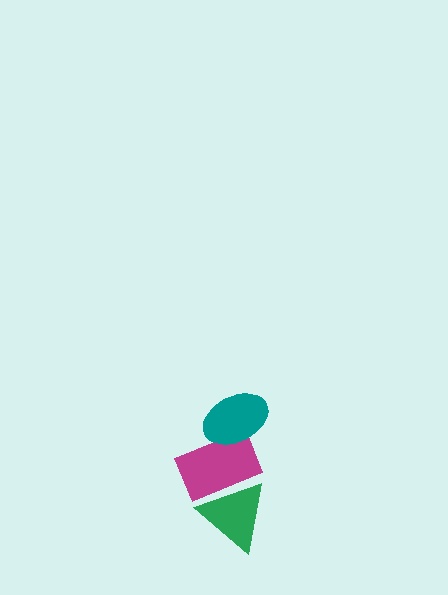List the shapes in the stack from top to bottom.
From top to bottom: the teal ellipse, the magenta rectangle, the green triangle.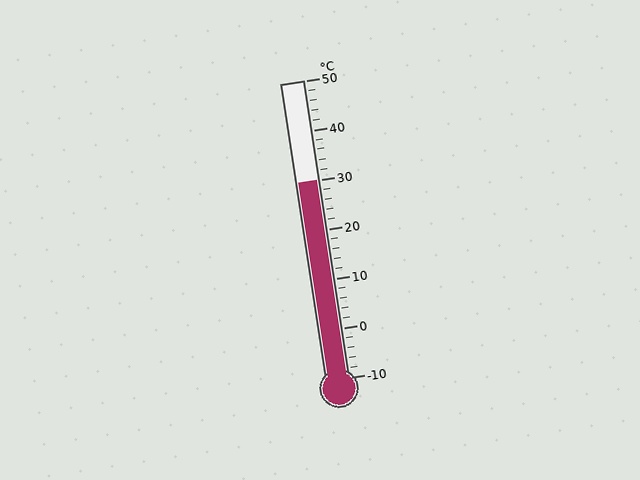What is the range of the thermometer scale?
The thermometer scale ranges from -10°C to 50°C.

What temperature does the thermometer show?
The thermometer shows approximately 30°C.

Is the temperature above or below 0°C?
The temperature is above 0°C.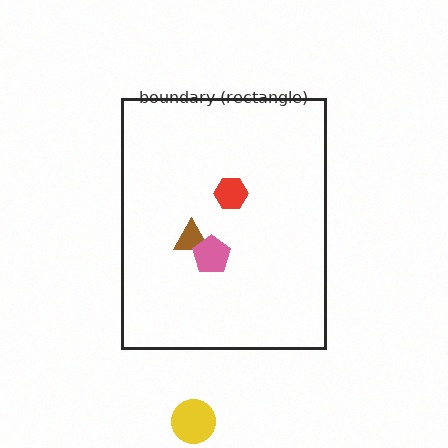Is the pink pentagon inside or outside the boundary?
Inside.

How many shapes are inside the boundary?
3 inside, 1 outside.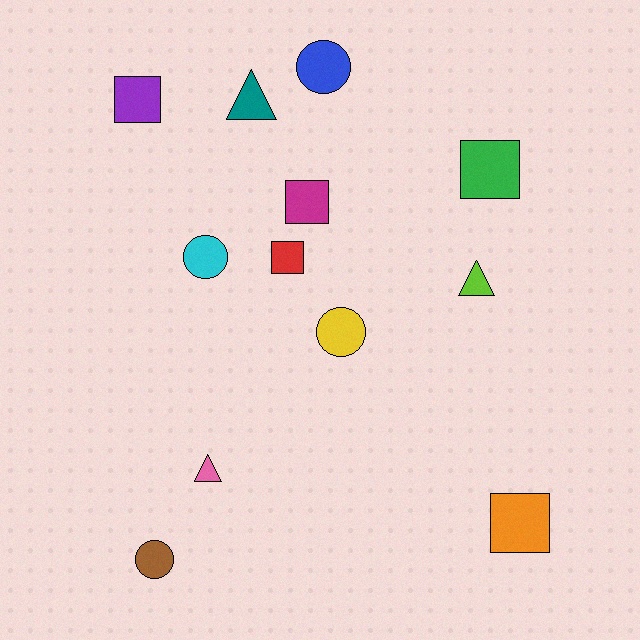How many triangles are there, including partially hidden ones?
There are 3 triangles.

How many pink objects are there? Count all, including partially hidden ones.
There is 1 pink object.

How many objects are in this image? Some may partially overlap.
There are 12 objects.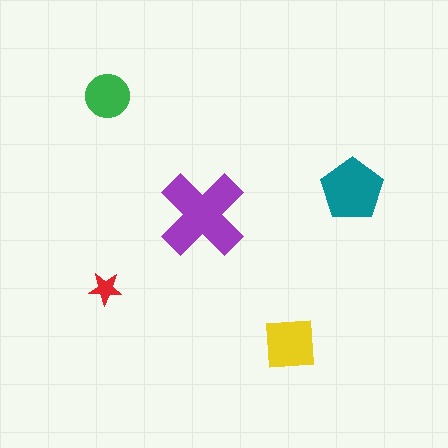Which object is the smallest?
The red star.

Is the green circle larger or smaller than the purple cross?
Smaller.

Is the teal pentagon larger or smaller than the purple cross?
Smaller.